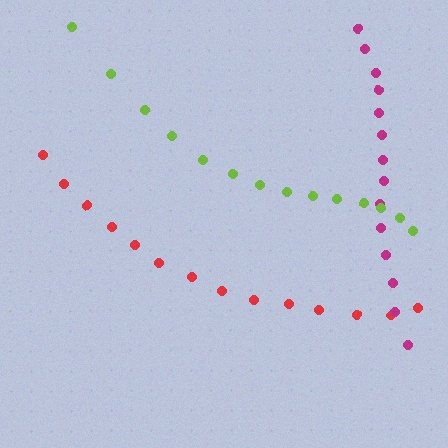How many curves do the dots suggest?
There are 3 distinct paths.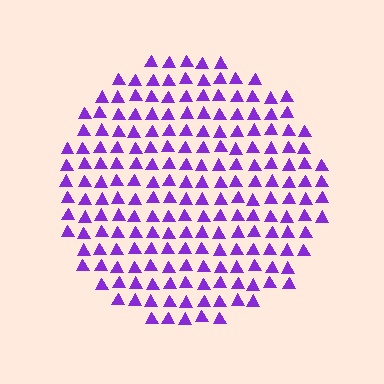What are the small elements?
The small elements are triangles.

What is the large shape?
The large shape is a circle.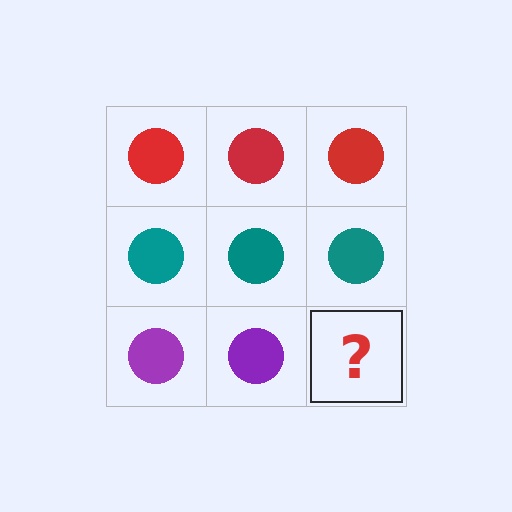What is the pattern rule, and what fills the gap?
The rule is that each row has a consistent color. The gap should be filled with a purple circle.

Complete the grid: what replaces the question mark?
The question mark should be replaced with a purple circle.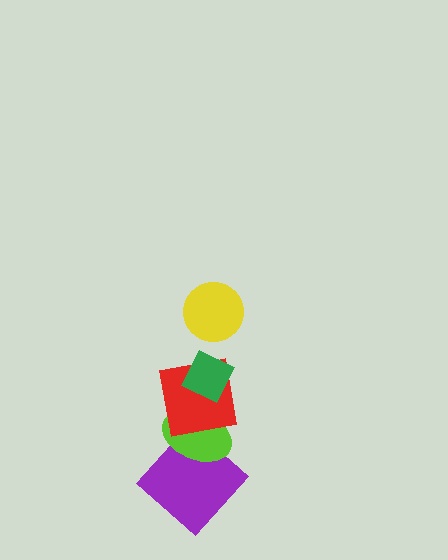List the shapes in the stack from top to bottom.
From top to bottom: the yellow circle, the green diamond, the red square, the lime ellipse, the purple diamond.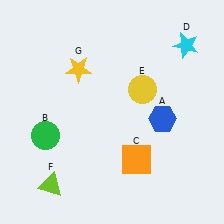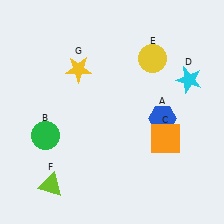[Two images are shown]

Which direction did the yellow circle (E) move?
The yellow circle (E) moved up.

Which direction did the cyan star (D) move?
The cyan star (D) moved down.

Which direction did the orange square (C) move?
The orange square (C) moved right.